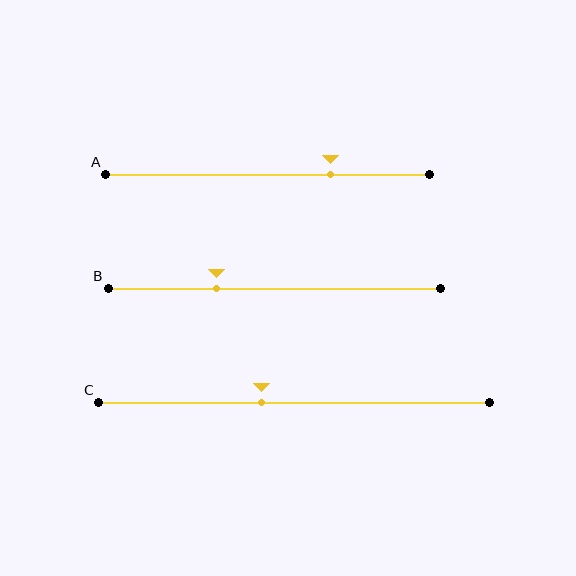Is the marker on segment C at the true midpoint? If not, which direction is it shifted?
No, the marker on segment C is shifted to the left by about 8% of the segment length.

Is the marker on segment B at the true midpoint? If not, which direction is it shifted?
No, the marker on segment B is shifted to the left by about 17% of the segment length.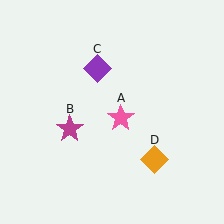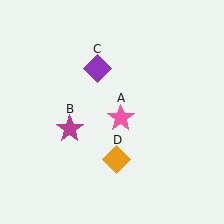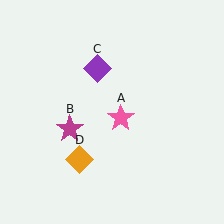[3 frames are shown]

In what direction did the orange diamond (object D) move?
The orange diamond (object D) moved left.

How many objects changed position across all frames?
1 object changed position: orange diamond (object D).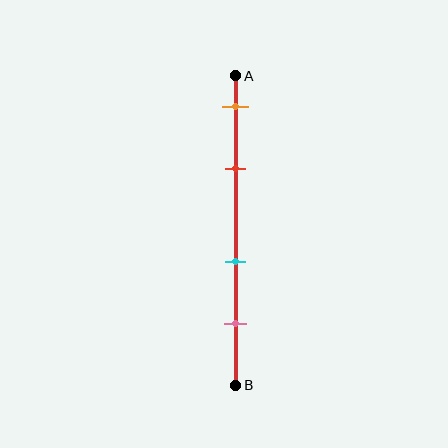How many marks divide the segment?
There are 4 marks dividing the segment.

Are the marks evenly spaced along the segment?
No, the marks are not evenly spaced.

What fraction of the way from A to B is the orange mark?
The orange mark is approximately 10% (0.1) of the way from A to B.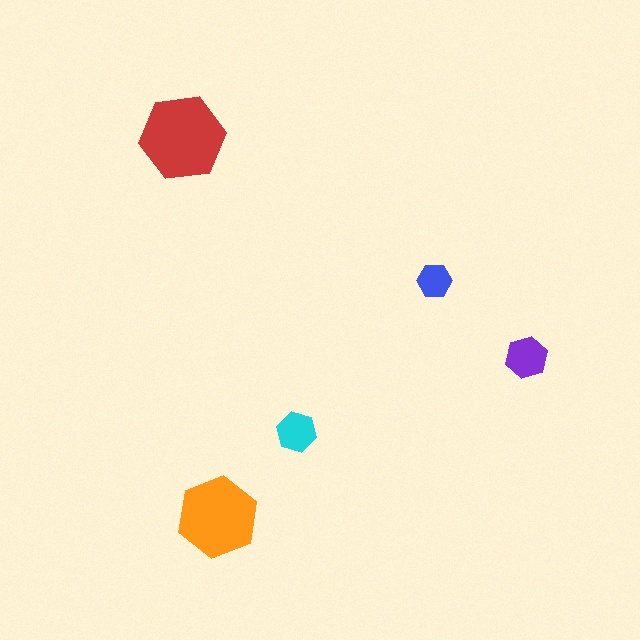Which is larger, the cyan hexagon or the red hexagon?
The red one.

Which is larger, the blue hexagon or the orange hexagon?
The orange one.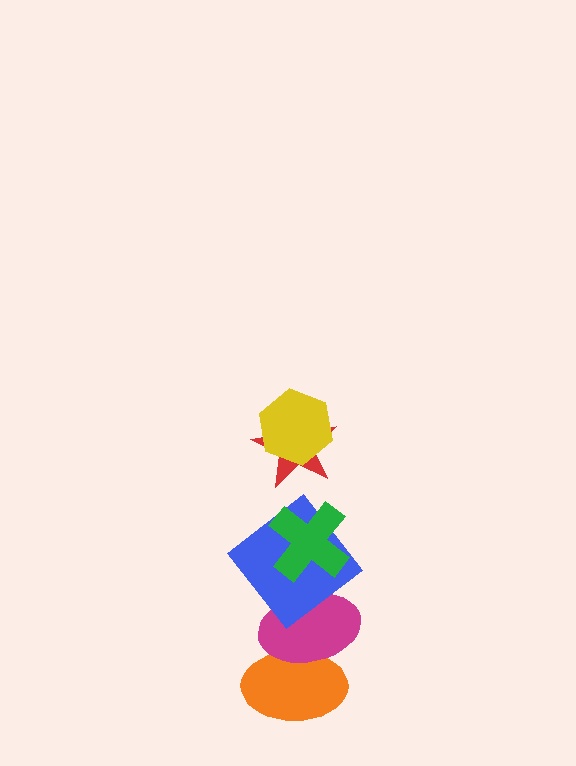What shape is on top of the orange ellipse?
The magenta ellipse is on top of the orange ellipse.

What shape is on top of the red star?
The yellow hexagon is on top of the red star.